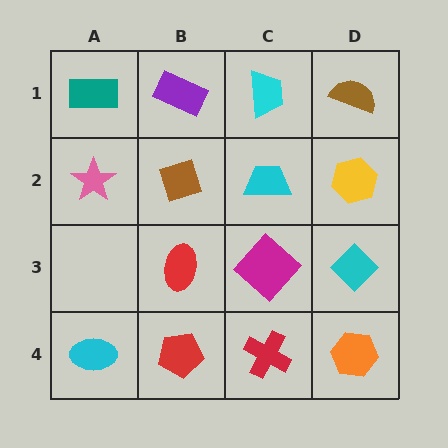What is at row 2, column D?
A yellow hexagon.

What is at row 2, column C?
A cyan trapezoid.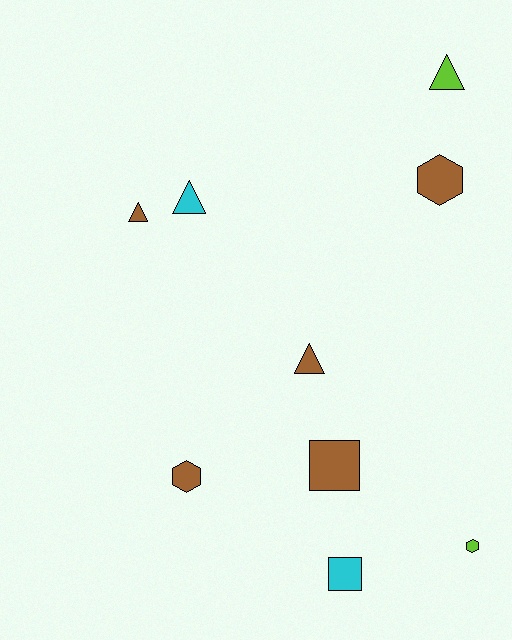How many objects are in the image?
There are 9 objects.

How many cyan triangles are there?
There is 1 cyan triangle.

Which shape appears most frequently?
Triangle, with 4 objects.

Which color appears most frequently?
Brown, with 5 objects.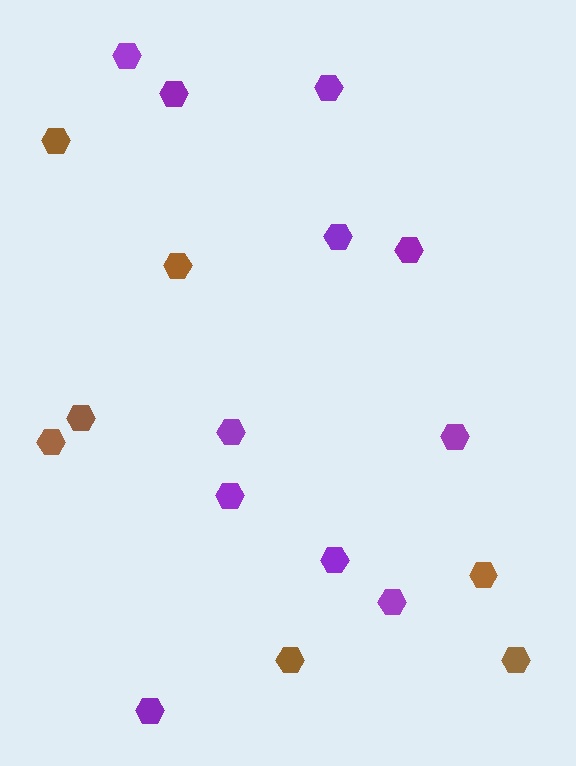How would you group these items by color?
There are 2 groups: one group of purple hexagons (11) and one group of brown hexagons (7).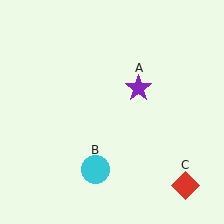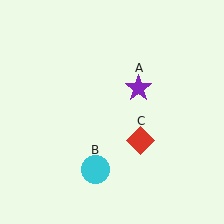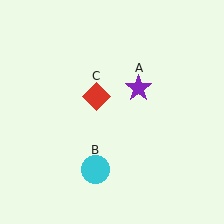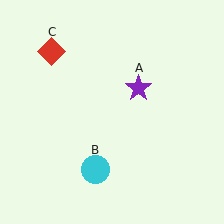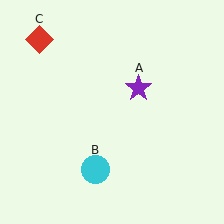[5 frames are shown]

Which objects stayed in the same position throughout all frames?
Purple star (object A) and cyan circle (object B) remained stationary.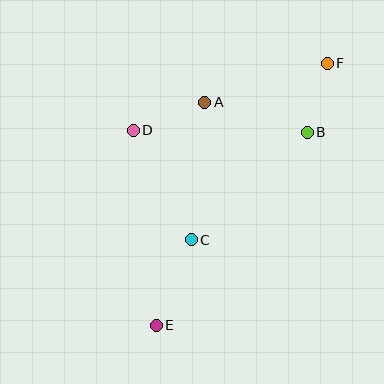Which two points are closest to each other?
Points B and F are closest to each other.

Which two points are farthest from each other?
Points E and F are farthest from each other.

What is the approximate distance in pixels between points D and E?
The distance between D and E is approximately 196 pixels.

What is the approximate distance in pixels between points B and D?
The distance between B and D is approximately 174 pixels.